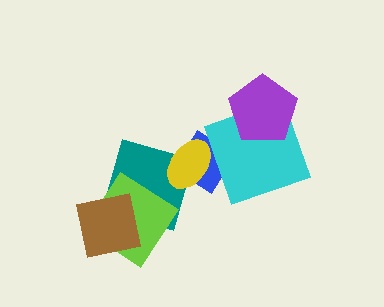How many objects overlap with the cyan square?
2 objects overlap with the cyan square.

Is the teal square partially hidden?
Yes, it is partially covered by another shape.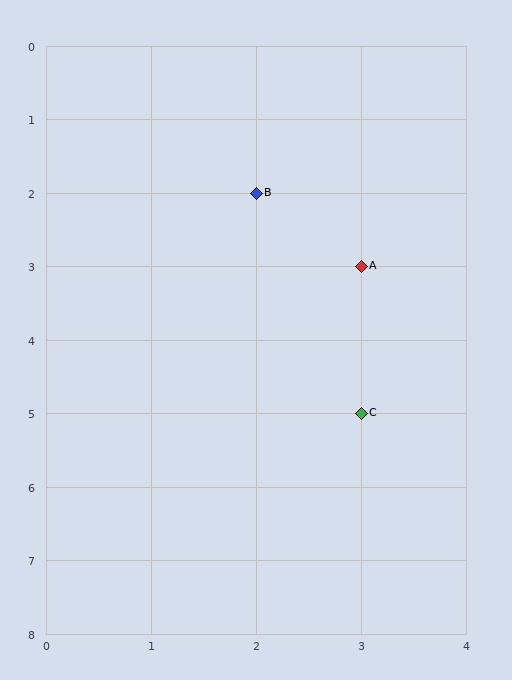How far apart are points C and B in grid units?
Points C and B are 1 column and 3 rows apart (about 3.2 grid units diagonally).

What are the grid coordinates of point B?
Point B is at grid coordinates (2, 2).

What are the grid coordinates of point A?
Point A is at grid coordinates (3, 3).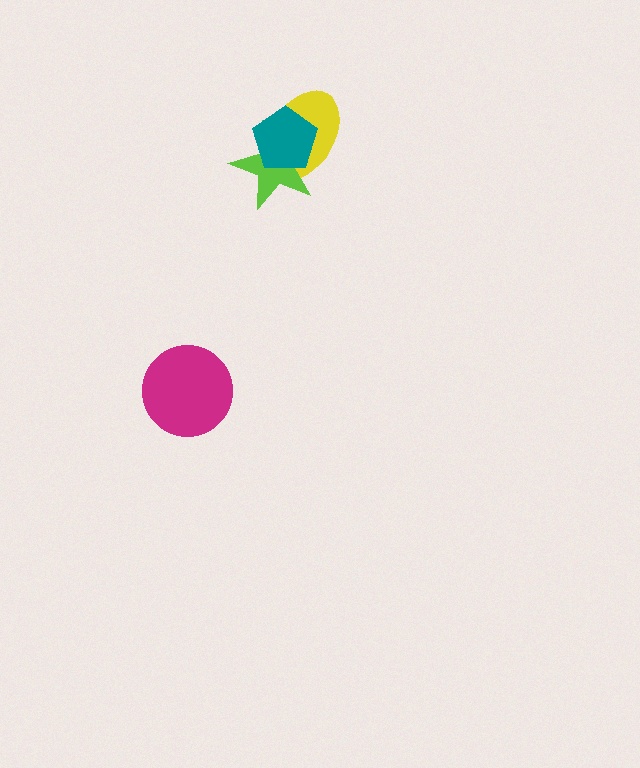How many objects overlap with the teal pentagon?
2 objects overlap with the teal pentagon.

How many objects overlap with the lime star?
2 objects overlap with the lime star.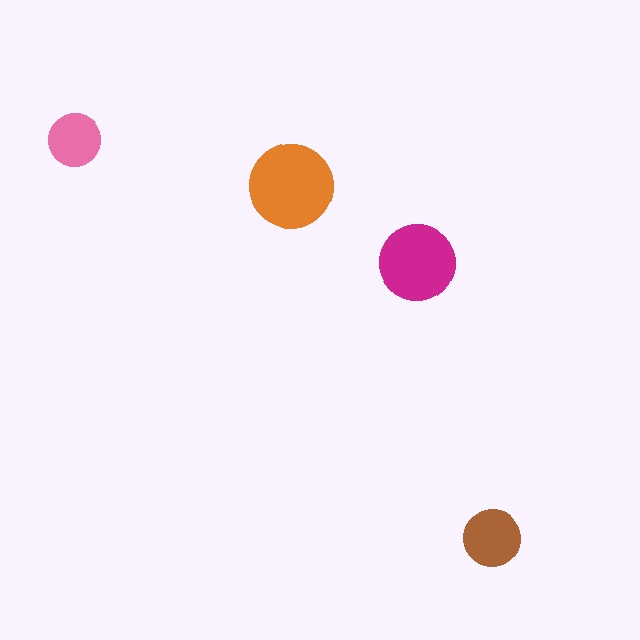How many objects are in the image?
There are 4 objects in the image.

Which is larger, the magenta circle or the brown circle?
The magenta one.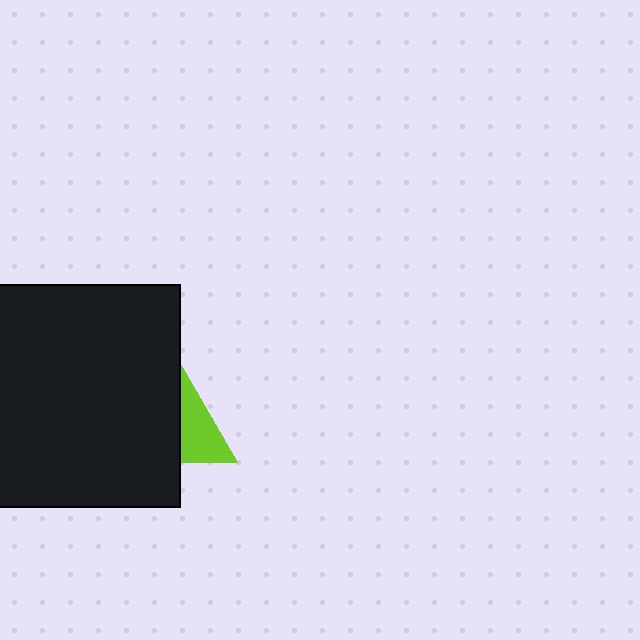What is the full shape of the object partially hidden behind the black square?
The partially hidden object is a lime triangle.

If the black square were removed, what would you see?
You would see the complete lime triangle.